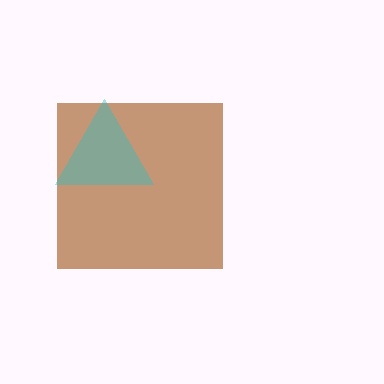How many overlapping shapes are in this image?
There are 2 overlapping shapes in the image.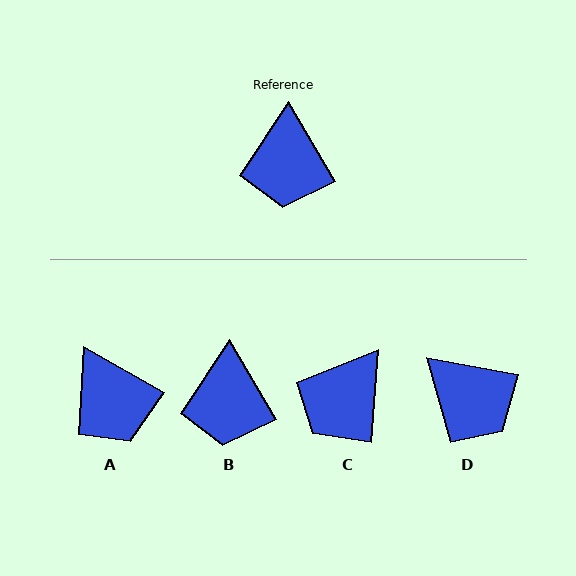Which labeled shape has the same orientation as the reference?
B.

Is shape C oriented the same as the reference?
No, it is off by about 35 degrees.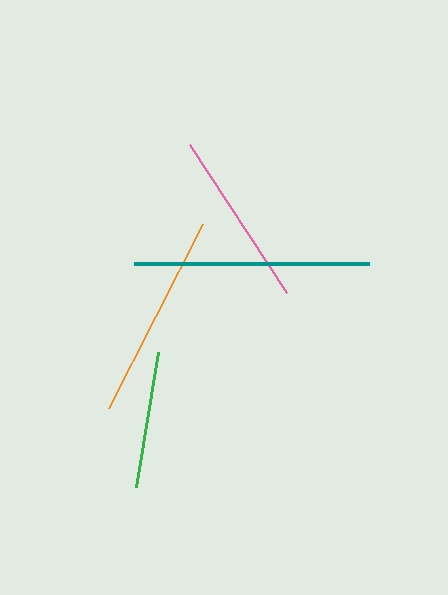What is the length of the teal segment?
The teal segment is approximately 235 pixels long.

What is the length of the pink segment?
The pink segment is approximately 177 pixels long.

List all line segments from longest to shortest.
From longest to shortest: teal, orange, pink, green.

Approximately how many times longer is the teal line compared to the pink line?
The teal line is approximately 1.3 times the length of the pink line.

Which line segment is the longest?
The teal line is the longest at approximately 235 pixels.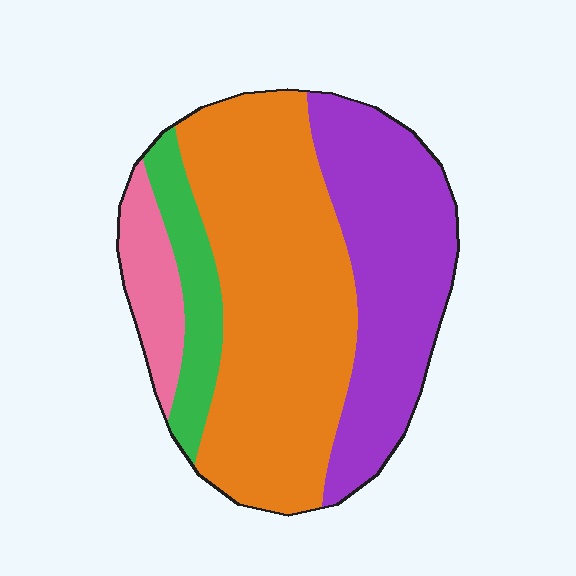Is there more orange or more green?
Orange.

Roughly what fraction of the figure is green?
Green takes up about one tenth (1/10) of the figure.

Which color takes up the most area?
Orange, at roughly 50%.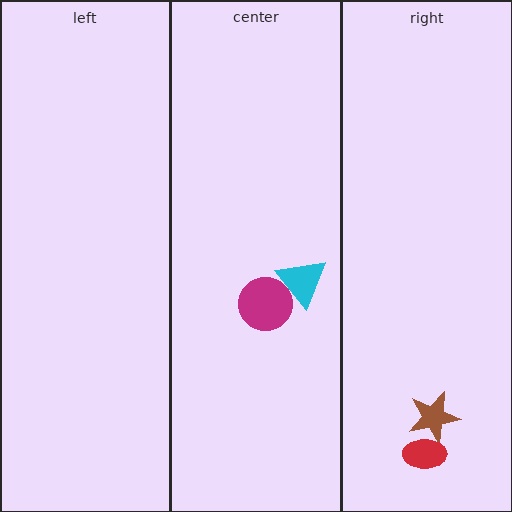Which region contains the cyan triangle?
The center region.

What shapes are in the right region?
The brown star, the red ellipse.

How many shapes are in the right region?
2.